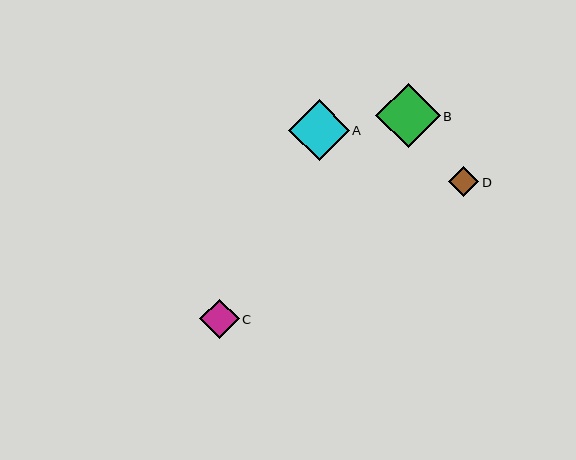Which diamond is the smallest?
Diamond D is the smallest with a size of approximately 30 pixels.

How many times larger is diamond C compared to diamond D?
Diamond C is approximately 1.3 times the size of diamond D.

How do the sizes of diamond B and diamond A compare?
Diamond B and diamond A are approximately the same size.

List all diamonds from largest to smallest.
From largest to smallest: B, A, C, D.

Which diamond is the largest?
Diamond B is the largest with a size of approximately 64 pixels.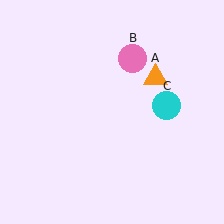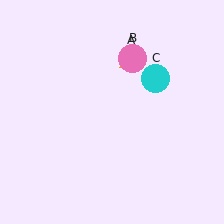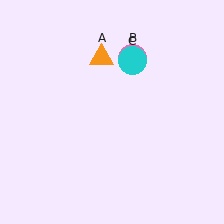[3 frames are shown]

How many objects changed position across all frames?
2 objects changed position: orange triangle (object A), cyan circle (object C).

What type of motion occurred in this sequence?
The orange triangle (object A), cyan circle (object C) rotated counterclockwise around the center of the scene.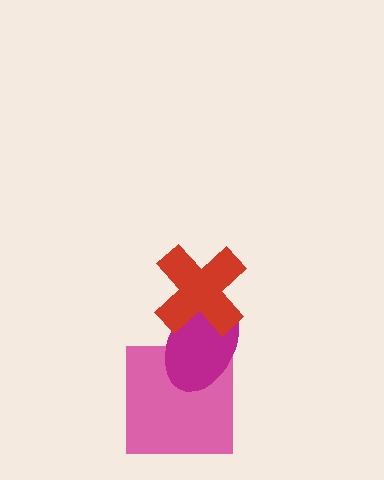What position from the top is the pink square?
The pink square is 3rd from the top.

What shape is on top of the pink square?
The magenta ellipse is on top of the pink square.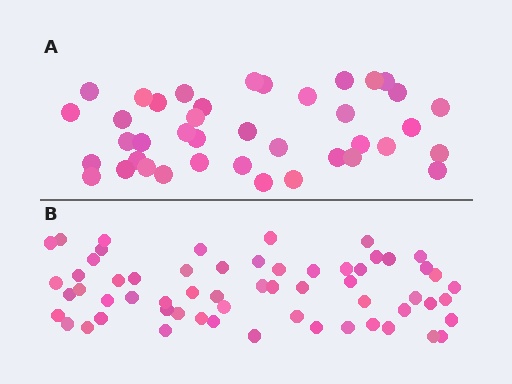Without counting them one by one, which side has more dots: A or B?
Region B (the bottom region) has more dots.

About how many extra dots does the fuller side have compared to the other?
Region B has approximately 20 more dots than region A.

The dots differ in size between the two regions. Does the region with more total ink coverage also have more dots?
No. Region A has more total ink coverage because its dots are larger, but region B actually contains more individual dots. Total area can be misleading — the number of items is what matters here.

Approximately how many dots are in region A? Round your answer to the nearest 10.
About 40 dots.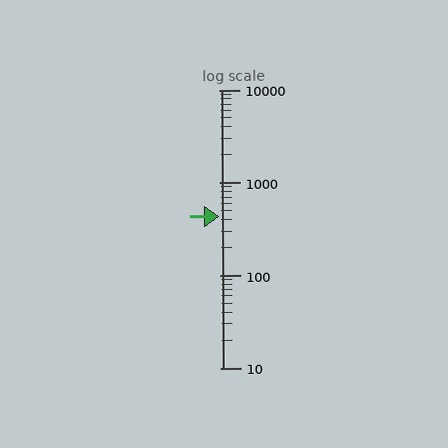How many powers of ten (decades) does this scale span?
The scale spans 3 decades, from 10 to 10000.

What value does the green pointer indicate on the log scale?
The pointer indicates approximately 430.